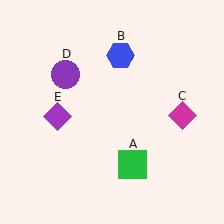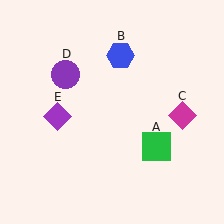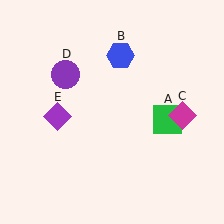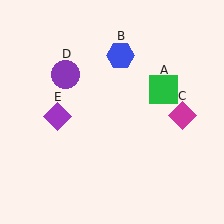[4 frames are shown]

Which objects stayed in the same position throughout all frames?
Blue hexagon (object B) and magenta diamond (object C) and purple circle (object D) and purple diamond (object E) remained stationary.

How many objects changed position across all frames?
1 object changed position: green square (object A).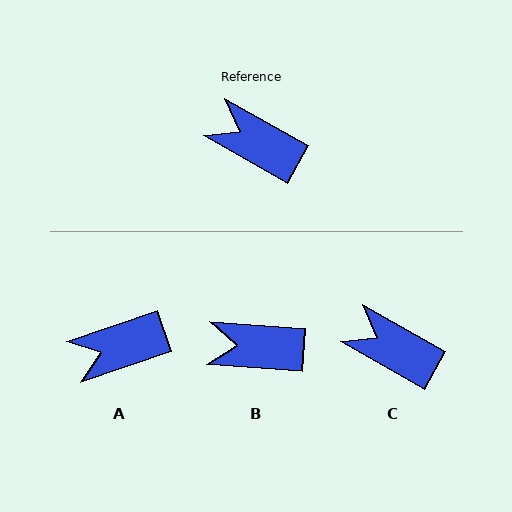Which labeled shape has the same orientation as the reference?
C.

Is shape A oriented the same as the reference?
No, it is off by about 48 degrees.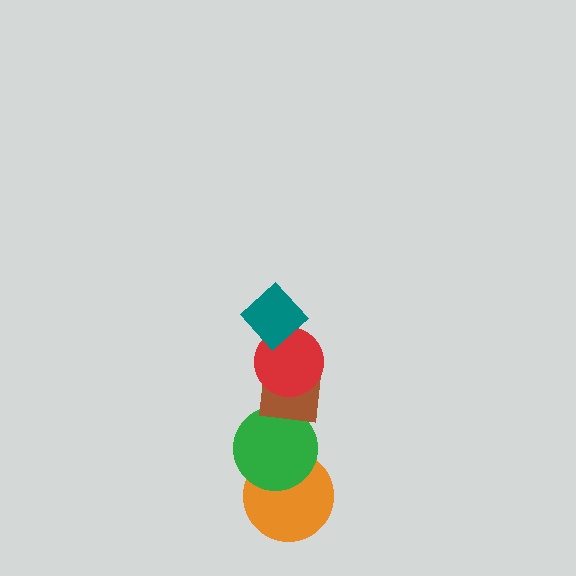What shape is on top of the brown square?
The red circle is on top of the brown square.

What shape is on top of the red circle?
The teal diamond is on top of the red circle.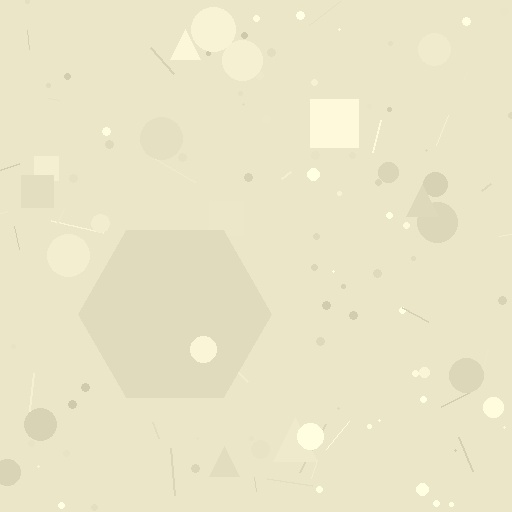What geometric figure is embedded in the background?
A hexagon is embedded in the background.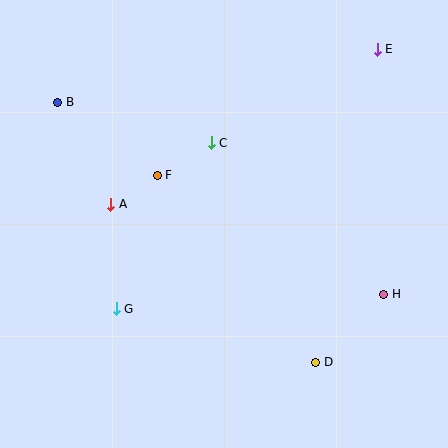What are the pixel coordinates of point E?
Point E is at (377, 49).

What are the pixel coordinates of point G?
Point G is at (116, 309).